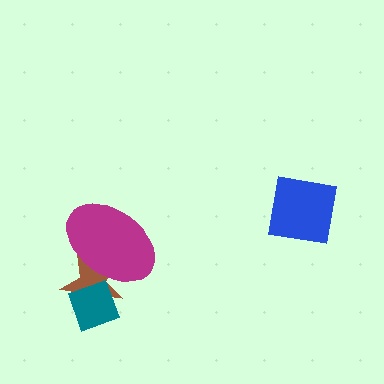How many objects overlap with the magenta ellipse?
2 objects overlap with the magenta ellipse.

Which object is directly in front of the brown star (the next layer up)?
The magenta ellipse is directly in front of the brown star.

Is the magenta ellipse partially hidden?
Yes, it is partially covered by another shape.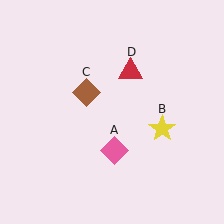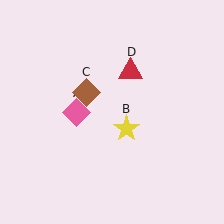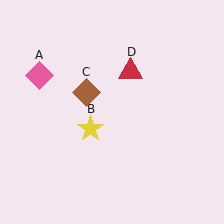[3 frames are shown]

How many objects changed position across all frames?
2 objects changed position: pink diamond (object A), yellow star (object B).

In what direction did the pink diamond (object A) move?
The pink diamond (object A) moved up and to the left.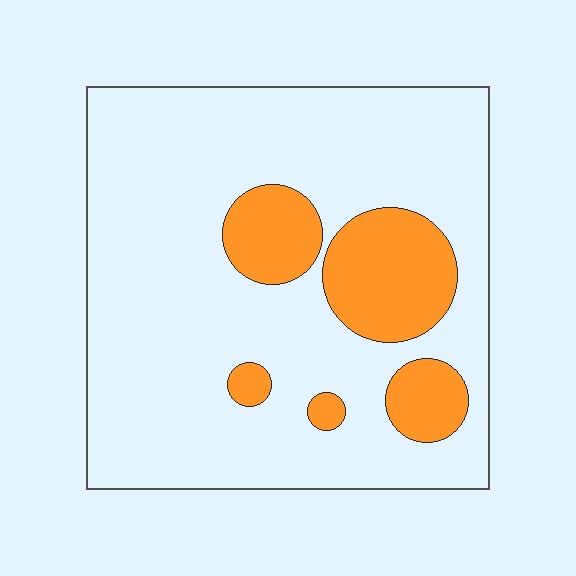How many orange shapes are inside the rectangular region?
5.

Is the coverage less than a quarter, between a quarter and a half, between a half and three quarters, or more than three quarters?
Less than a quarter.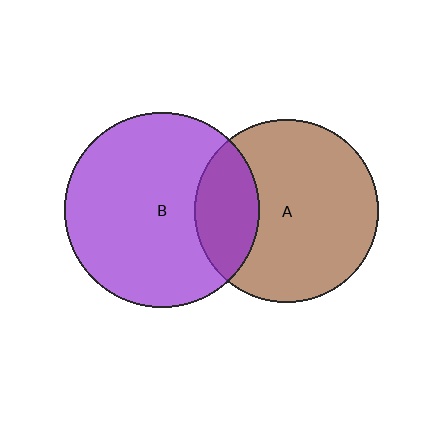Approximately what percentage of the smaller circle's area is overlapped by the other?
Approximately 25%.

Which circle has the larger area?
Circle B (purple).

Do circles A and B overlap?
Yes.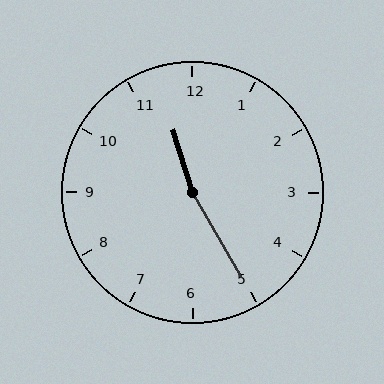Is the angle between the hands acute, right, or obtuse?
It is obtuse.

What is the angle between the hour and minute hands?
Approximately 168 degrees.